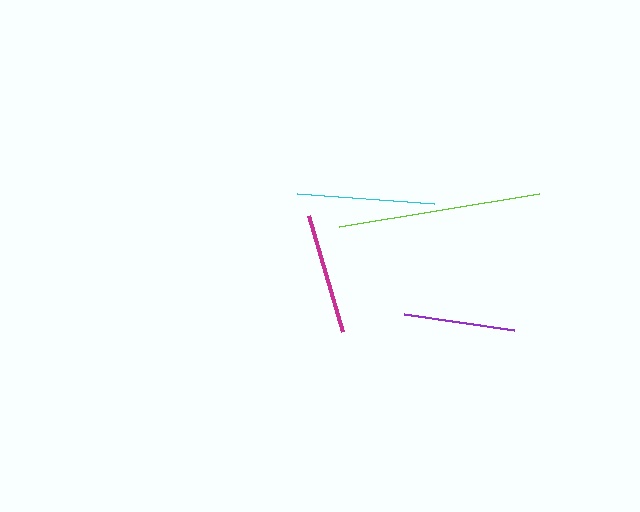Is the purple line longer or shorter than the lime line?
The lime line is longer than the purple line.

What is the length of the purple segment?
The purple segment is approximately 111 pixels long.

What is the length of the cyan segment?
The cyan segment is approximately 138 pixels long.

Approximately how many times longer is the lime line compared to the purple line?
The lime line is approximately 1.8 times the length of the purple line.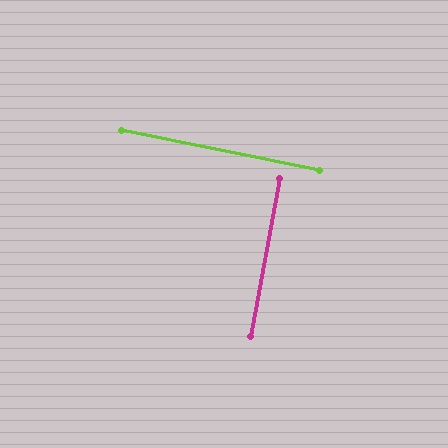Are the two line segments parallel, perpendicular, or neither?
Perpendicular — they meet at approximately 89°.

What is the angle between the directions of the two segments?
Approximately 89 degrees.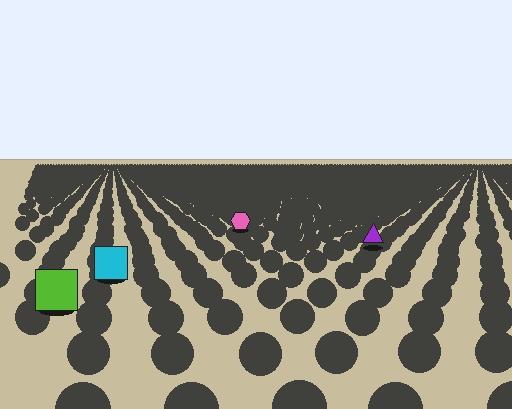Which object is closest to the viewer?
The lime square is closest. The texture marks near it are larger and more spread out.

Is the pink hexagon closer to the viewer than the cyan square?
No. The cyan square is closer — you can tell from the texture gradient: the ground texture is coarser near it.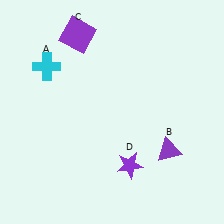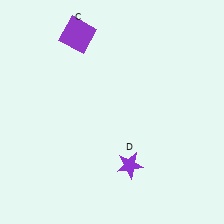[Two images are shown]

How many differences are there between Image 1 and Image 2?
There are 2 differences between the two images.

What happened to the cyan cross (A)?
The cyan cross (A) was removed in Image 2. It was in the top-left area of Image 1.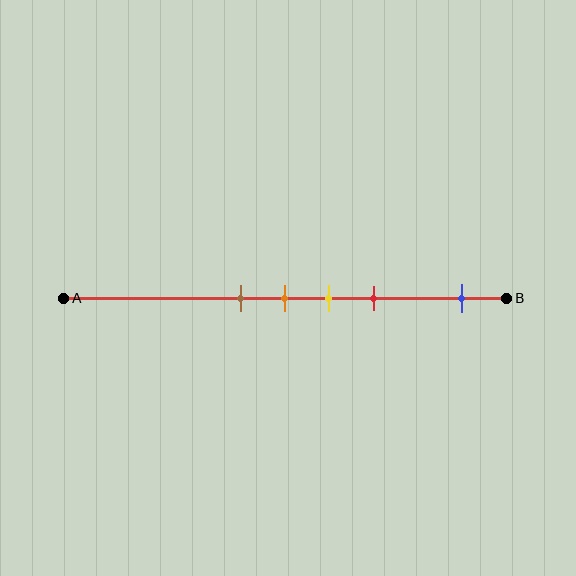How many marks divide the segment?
There are 5 marks dividing the segment.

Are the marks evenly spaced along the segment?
No, the marks are not evenly spaced.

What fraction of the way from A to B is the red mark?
The red mark is approximately 70% (0.7) of the way from A to B.